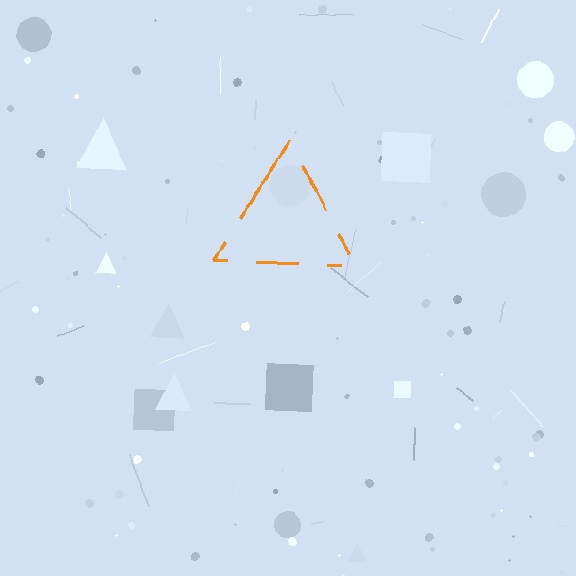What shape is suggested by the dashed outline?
The dashed outline suggests a triangle.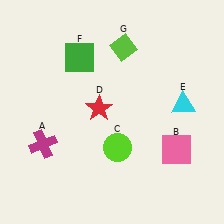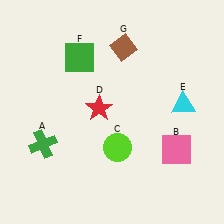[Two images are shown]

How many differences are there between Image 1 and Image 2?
There are 2 differences between the two images.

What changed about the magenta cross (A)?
In Image 1, A is magenta. In Image 2, it changed to green.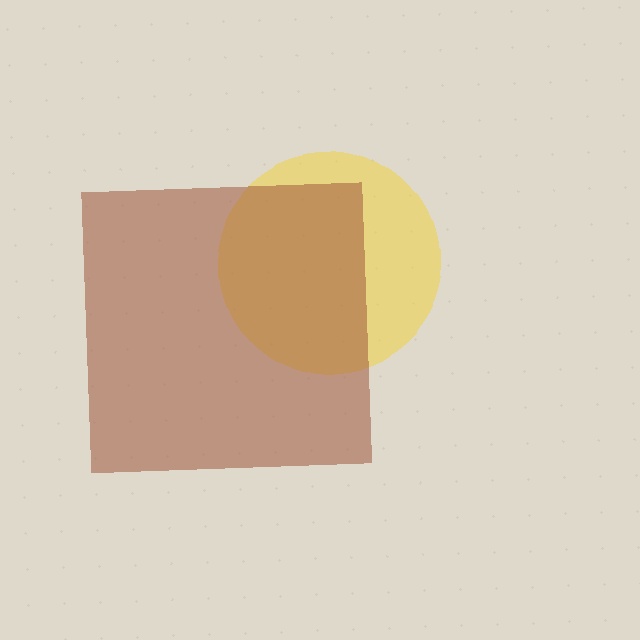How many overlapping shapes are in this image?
There are 2 overlapping shapes in the image.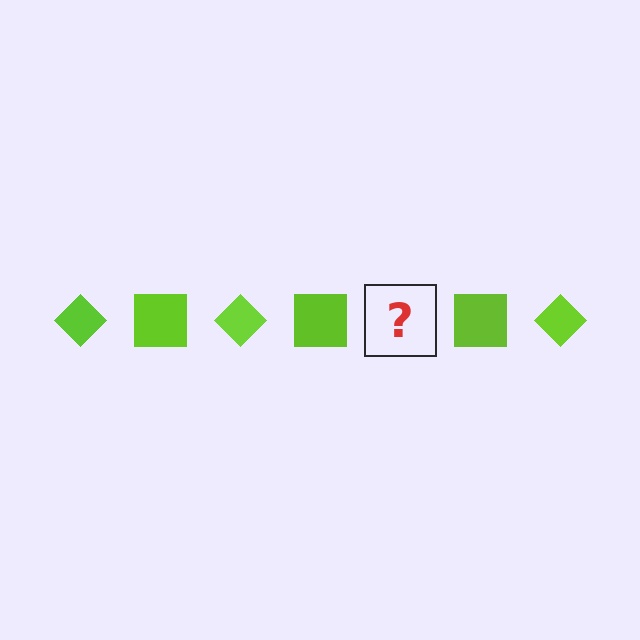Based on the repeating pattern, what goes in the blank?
The blank should be a lime diamond.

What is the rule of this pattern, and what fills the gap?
The rule is that the pattern cycles through diamond, square shapes in lime. The gap should be filled with a lime diamond.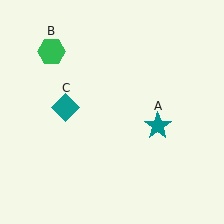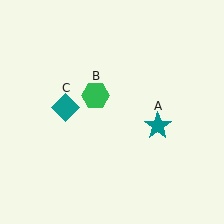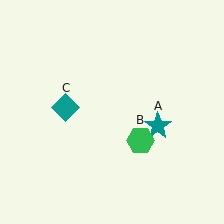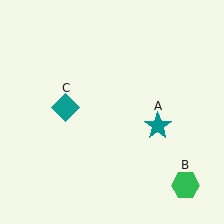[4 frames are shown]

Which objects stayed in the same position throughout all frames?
Teal star (object A) and teal diamond (object C) remained stationary.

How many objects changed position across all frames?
1 object changed position: green hexagon (object B).